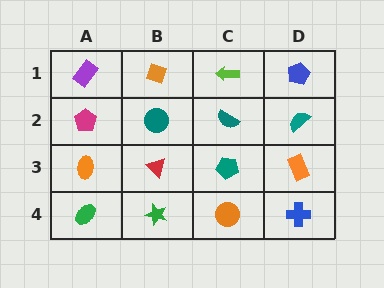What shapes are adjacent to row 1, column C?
A teal semicircle (row 2, column C), an orange diamond (row 1, column B), a blue pentagon (row 1, column D).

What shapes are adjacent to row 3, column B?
A teal circle (row 2, column B), a green star (row 4, column B), an orange ellipse (row 3, column A), a teal pentagon (row 3, column C).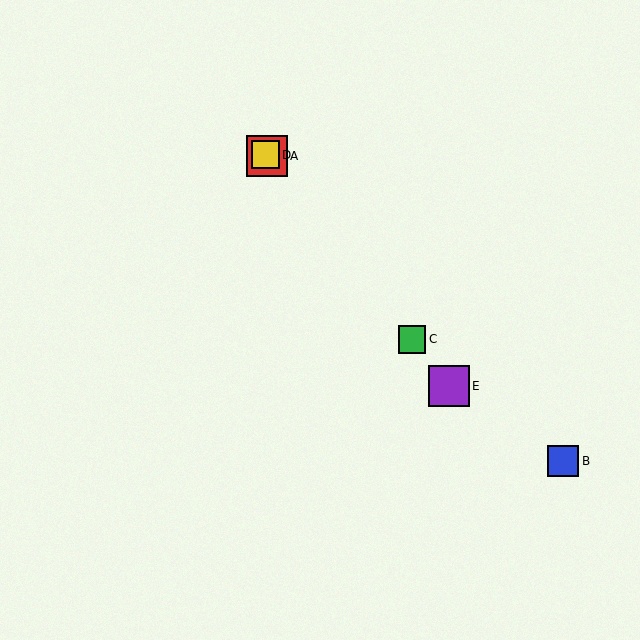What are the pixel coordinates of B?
Object B is at (563, 461).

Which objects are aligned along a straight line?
Objects A, C, D, E are aligned along a straight line.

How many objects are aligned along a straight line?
4 objects (A, C, D, E) are aligned along a straight line.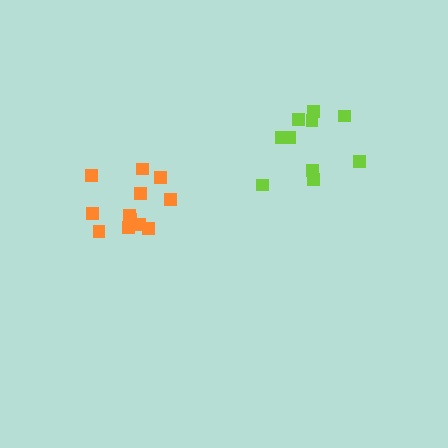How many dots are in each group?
Group 1: 12 dots, Group 2: 10 dots (22 total).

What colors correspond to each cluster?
The clusters are colored: orange, lime.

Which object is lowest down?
The orange cluster is bottommost.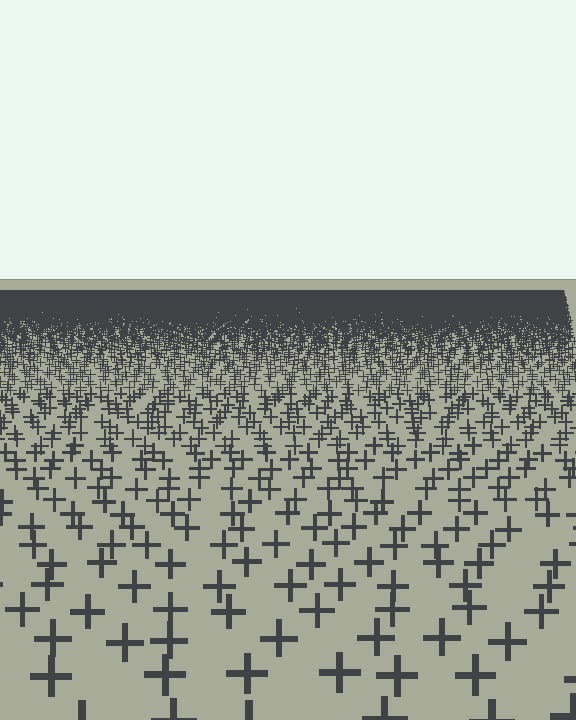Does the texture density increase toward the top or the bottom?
Density increases toward the top.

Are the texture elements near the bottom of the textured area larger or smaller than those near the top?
Larger. Near the bottom, elements are closer to the viewer and appear at a bigger on-screen size.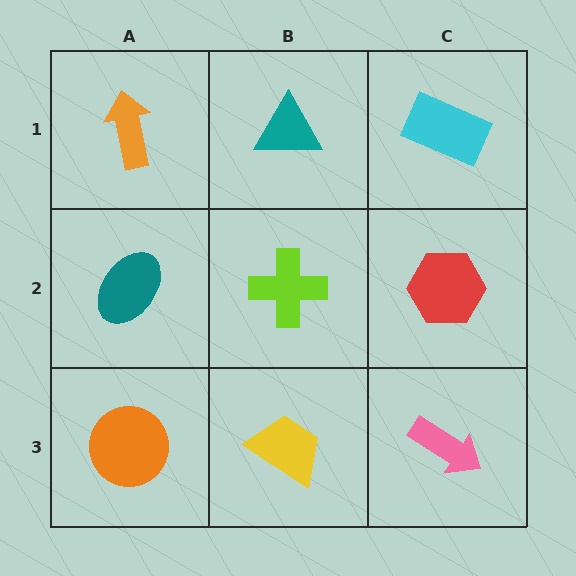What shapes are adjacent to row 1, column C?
A red hexagon (row 2, column C), a teal triangle (row 1, column B).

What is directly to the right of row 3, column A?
A yellow trapezoid.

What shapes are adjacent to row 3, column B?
A lime cross (row 2, column B), an orange circle (row 3, column A), a pink arrow (row 3, column C).